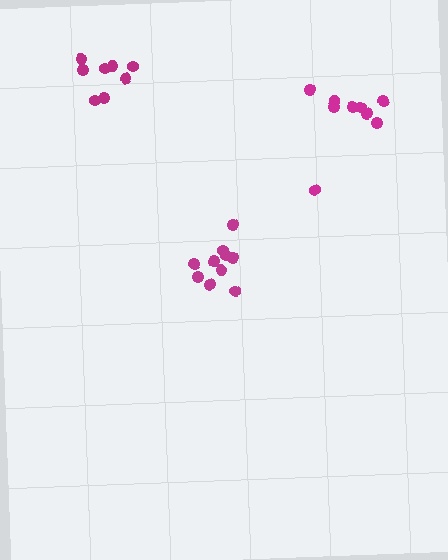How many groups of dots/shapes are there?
There are 3 groups.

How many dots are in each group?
Group 1: 9 dots, Group 2: 10 dots, Group 3: 8 dots (27 total).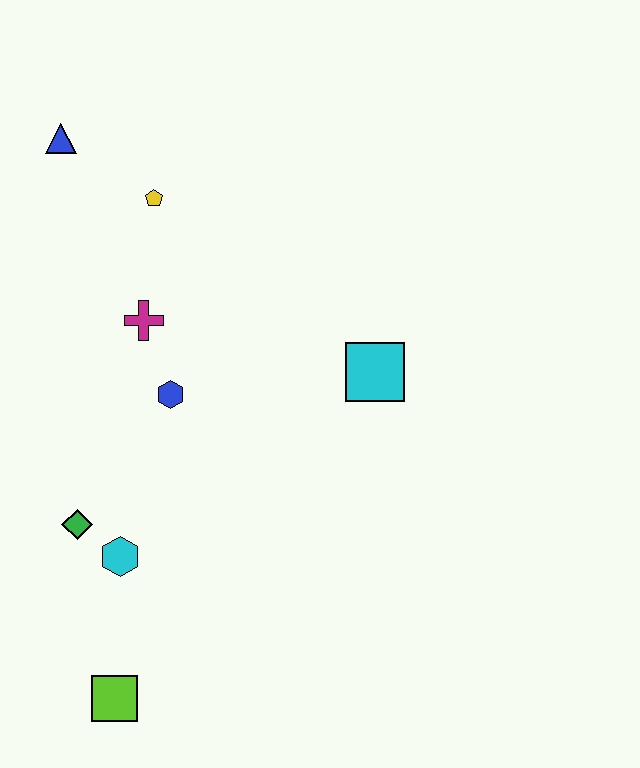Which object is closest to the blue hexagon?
The magenta cross is closest to the blue hexagon.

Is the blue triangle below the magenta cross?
No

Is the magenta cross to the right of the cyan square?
No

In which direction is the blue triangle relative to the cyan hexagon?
The blue triangle is above the cyan hexagon.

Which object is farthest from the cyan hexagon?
The blue triangle is farthest from the cyan hexagon.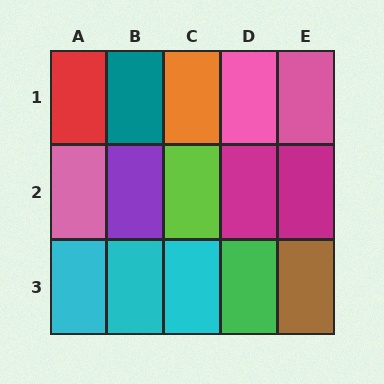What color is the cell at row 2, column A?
Pink.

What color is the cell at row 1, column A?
Red.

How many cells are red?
1 cell is red.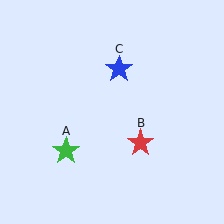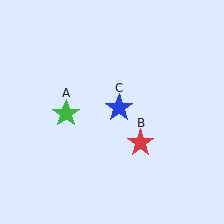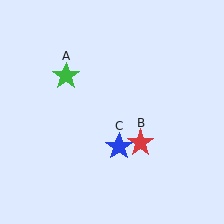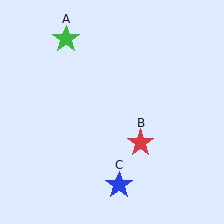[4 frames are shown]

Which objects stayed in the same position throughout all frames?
Red star (object B) remained stationary.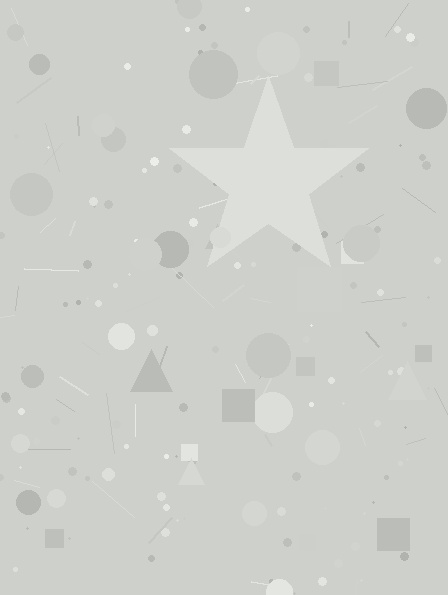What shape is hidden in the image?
A star is hidden in the image.